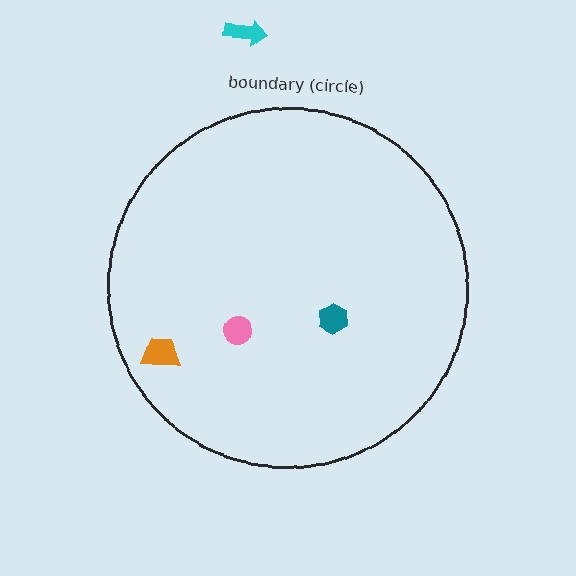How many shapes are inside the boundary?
3 inside, 1 outside.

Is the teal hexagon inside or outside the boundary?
Inside.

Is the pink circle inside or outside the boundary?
Inside.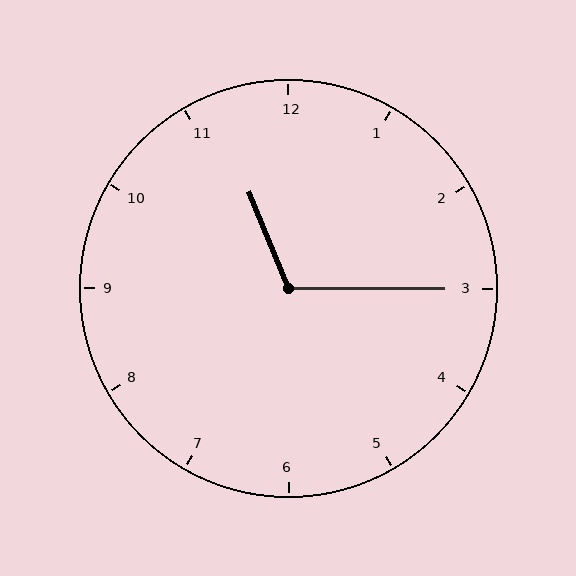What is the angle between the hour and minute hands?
Approximately 112 degrees.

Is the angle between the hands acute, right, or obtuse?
It is obtuse.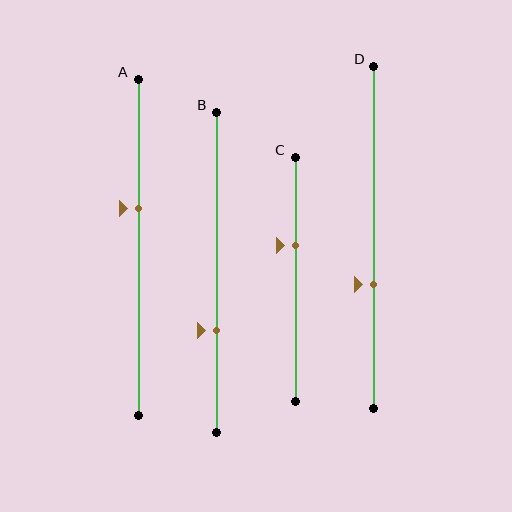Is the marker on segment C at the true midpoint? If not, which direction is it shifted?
No, the marker on segment C is shifted upward by about 14% of the segment length.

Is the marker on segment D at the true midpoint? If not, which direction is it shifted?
No, the marker on segment D is shifted downward by about 14% of the segment length.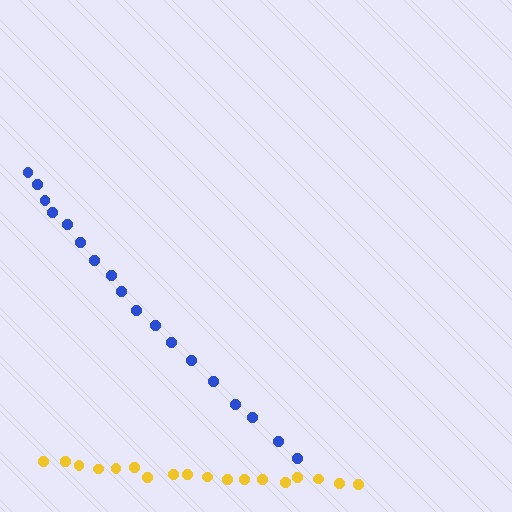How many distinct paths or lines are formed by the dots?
There are 2 distinct paths.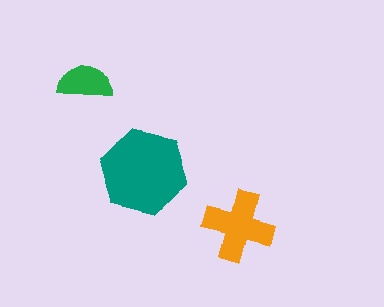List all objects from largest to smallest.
The teal hexagon, the orange cross, the green semicircle.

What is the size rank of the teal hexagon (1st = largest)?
1st.